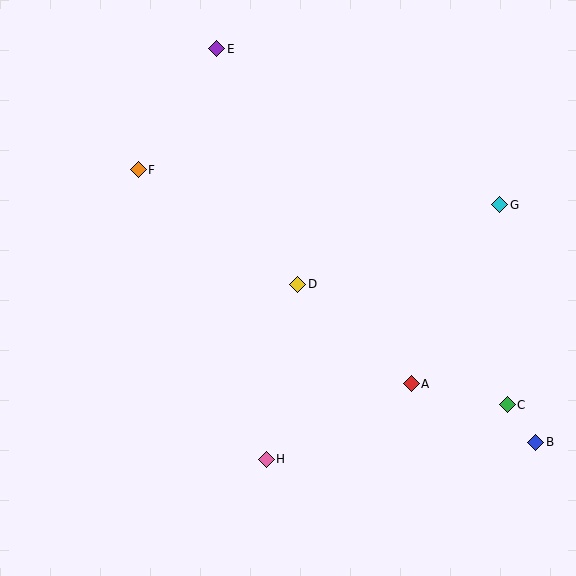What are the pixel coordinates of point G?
Point G is at (500, 205).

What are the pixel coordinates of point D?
Point D is at (298, 284).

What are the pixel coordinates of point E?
Point E is at (217, 49).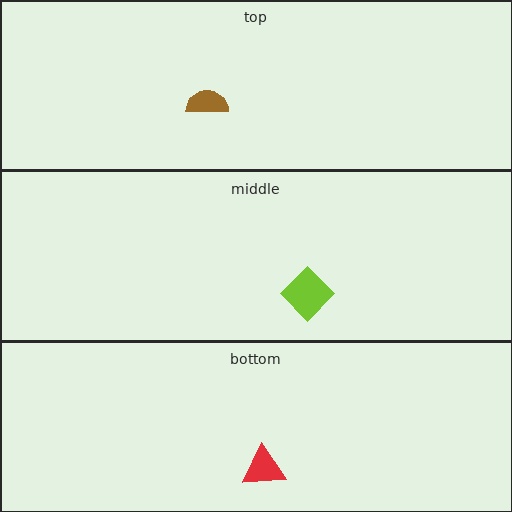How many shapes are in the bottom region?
1.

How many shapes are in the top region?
1.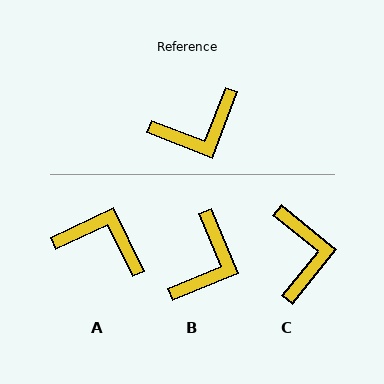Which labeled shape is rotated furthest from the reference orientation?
A, about 136 degrees away.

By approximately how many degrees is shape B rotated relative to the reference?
Approximately 43 degrees counter-clockwise.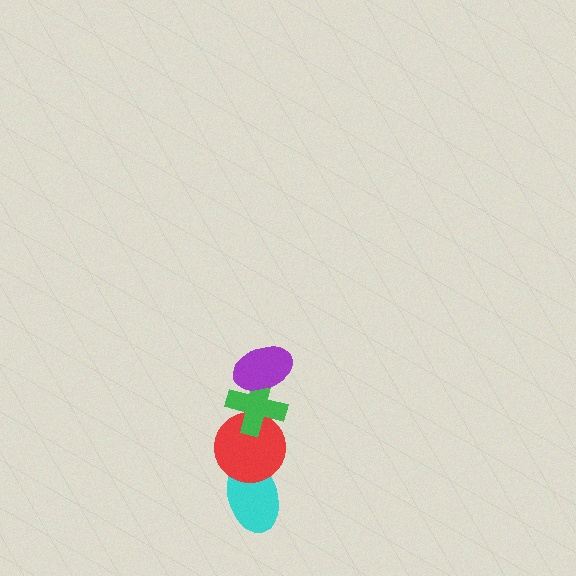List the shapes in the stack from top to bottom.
From top to bottom: the purple ellipse, the green cross, the red circle, the cyan ellipse.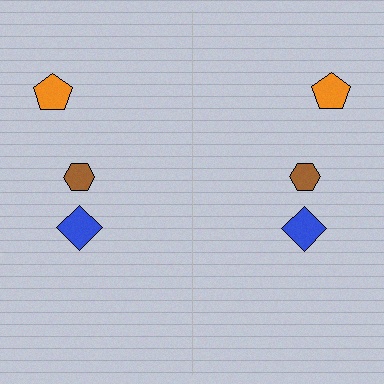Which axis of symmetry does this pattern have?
The pattern has a vertical axis of symmetry running through the center of the image.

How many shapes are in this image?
There are 6 shapes in this image.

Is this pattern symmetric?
Yes, this pattern has bilateral (reflection) symmetry.